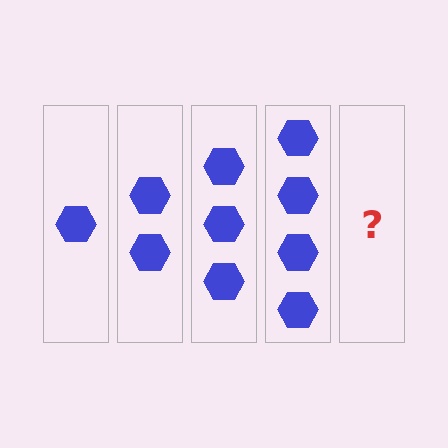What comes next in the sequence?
The next element should be 5 hexagons.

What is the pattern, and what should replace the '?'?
The pattern is that each step adds one more hexagon. The '?' should be 5 hexagons.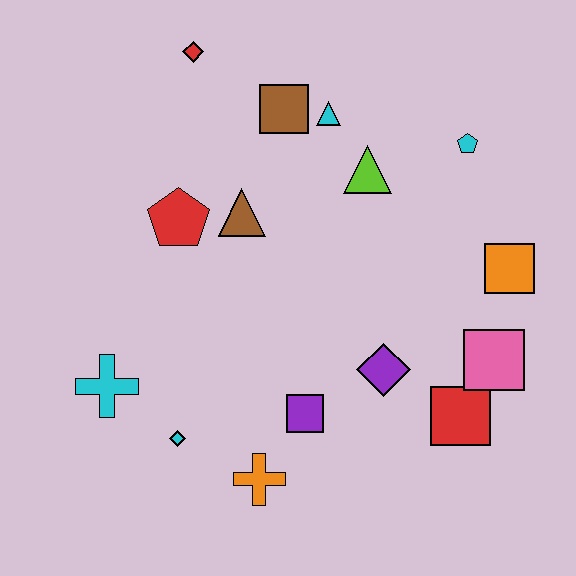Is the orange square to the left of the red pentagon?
No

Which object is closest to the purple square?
The orange cross is closest to the purple square.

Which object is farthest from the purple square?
The red diamond is farthest from the purple square.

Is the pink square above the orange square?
No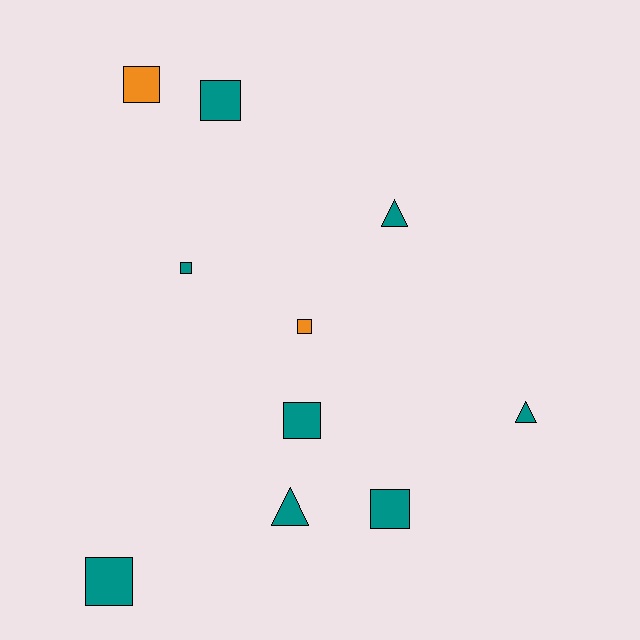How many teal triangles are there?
There are 3 teal triangles.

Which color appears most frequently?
Teal, with 8 objects.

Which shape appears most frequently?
Square, with 7 objects.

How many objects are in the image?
There are 10 objects.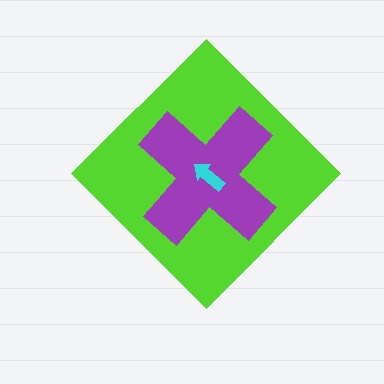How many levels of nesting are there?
3.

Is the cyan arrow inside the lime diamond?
Yes.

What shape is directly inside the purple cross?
The cyan arrow.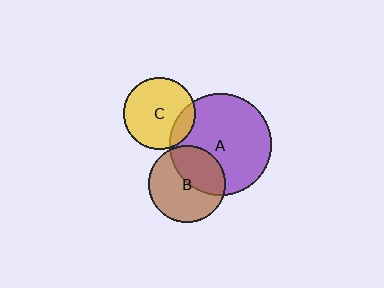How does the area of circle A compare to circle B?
Approximately 1.8 times.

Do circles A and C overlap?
Yes.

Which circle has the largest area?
Circle A (purple).